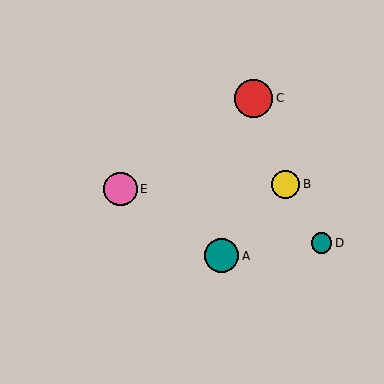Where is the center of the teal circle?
The center of the teal circle is at (222, 256).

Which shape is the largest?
The red circle (labeled C) is the largest.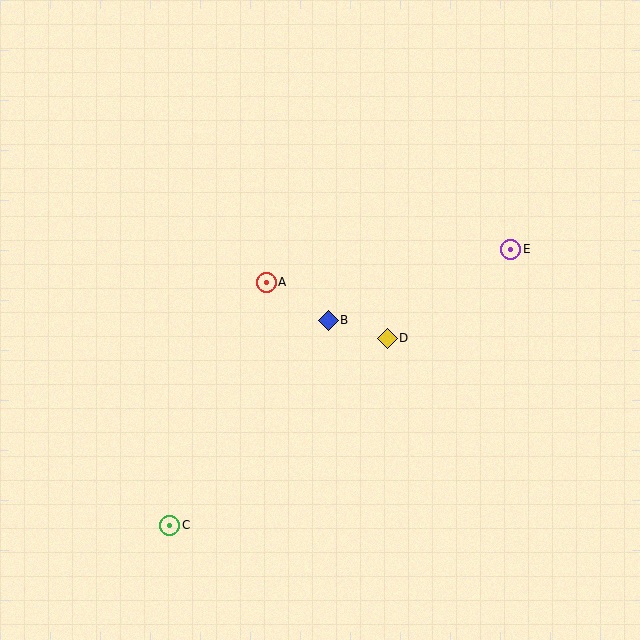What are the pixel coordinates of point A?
Point A is at (266, 282).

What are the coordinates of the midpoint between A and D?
The midpoint between A and D is at (327, 310).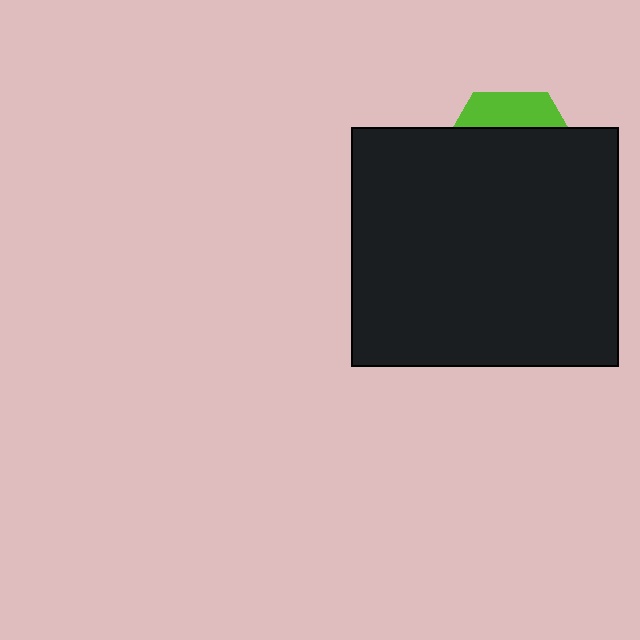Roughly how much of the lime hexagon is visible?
A small part of it is visible (roughly 23%).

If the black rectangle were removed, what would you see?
You would see the complete lime hexagon.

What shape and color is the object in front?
The object in front is a black rectangle.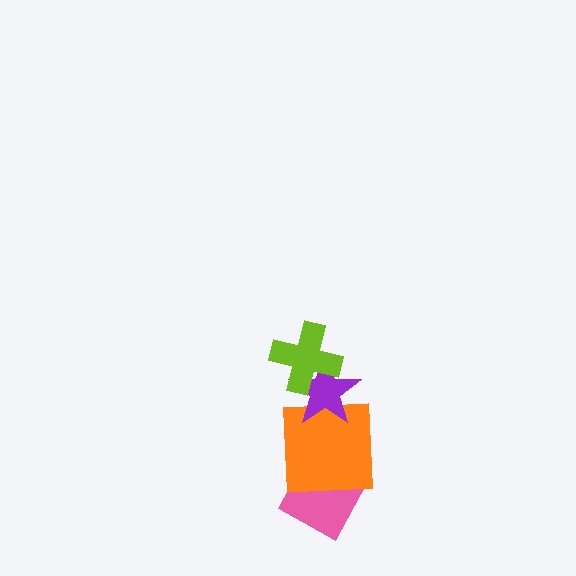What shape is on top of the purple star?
The lime cross is on top of the purple star.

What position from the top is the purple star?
The purple star is 2nd from the top.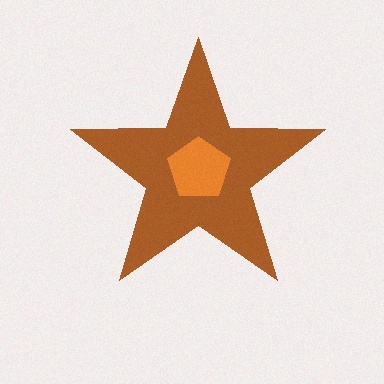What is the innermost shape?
The orange pentagon.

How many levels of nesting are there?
2.